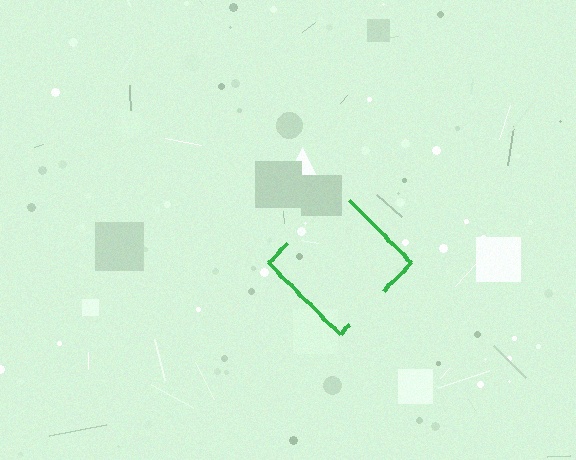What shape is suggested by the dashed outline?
The dashed outline suggests a diamond.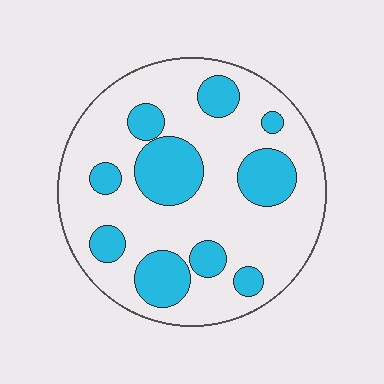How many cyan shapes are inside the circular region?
10.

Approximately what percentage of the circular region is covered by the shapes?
Approximately 30%.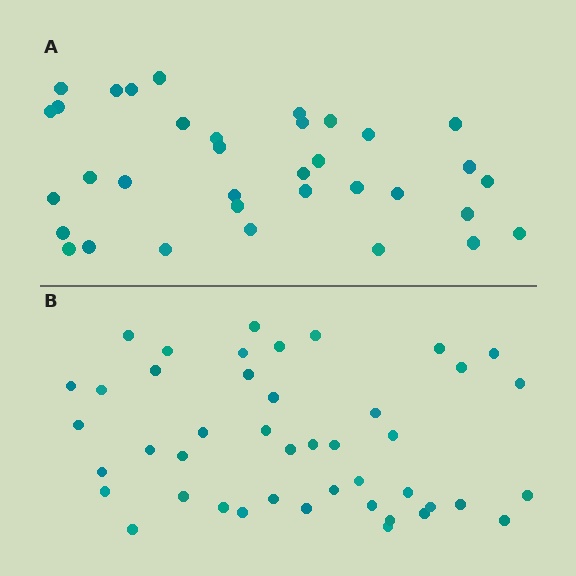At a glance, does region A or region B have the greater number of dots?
Region B (the bottom region) has more dots.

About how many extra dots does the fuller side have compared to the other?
Region B has roughly 8 or so more dots than region A.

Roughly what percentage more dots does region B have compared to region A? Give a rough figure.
About 25% more.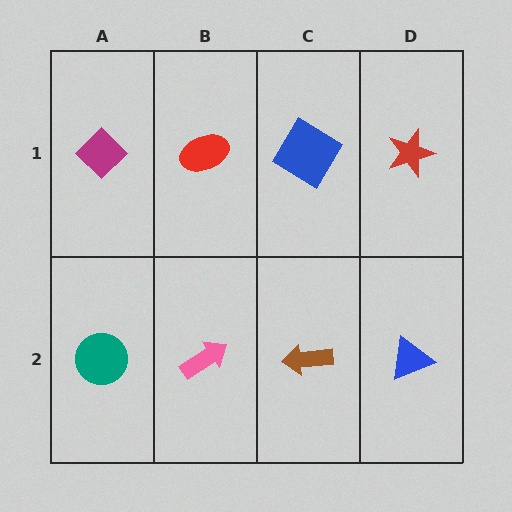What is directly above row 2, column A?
A magenta diamond.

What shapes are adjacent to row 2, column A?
A magenta diamond (row 1, column A), a pink arrow (row 2, column B).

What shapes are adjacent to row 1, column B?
A pink arrow (row 2, column B), a magenta diamond (row 1, column A), a blue diamond (row 1, column C).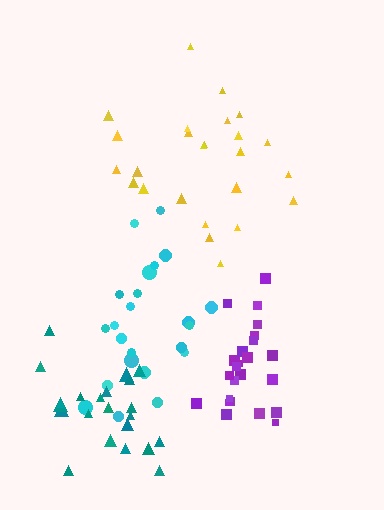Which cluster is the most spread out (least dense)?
Cyan.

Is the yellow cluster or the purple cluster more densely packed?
Purple.